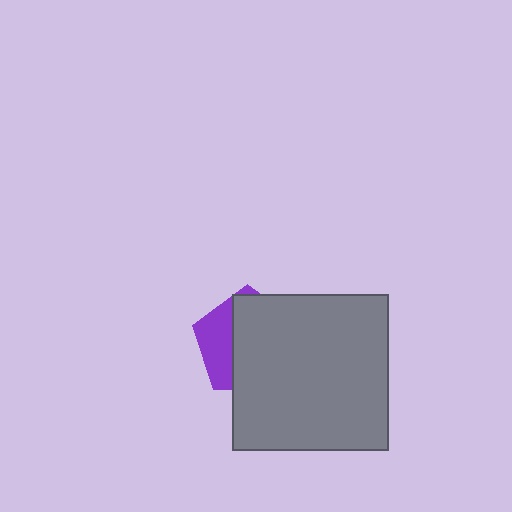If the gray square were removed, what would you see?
You would see the complete purple pentagon.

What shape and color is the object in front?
The object in front is a gray square.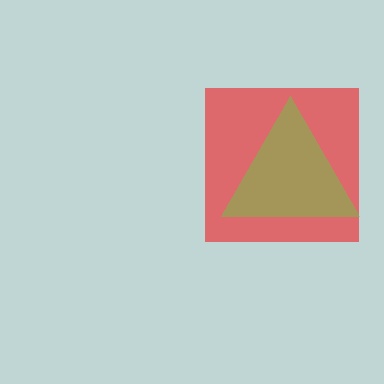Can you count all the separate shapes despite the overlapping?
Yes, there are 2 separate shapes.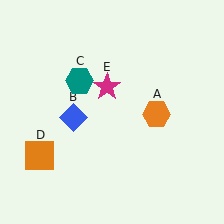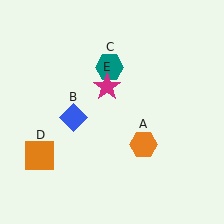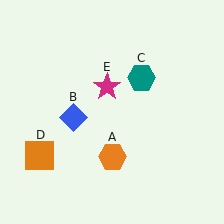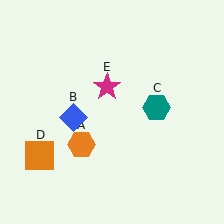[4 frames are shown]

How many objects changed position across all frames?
2 objects changed position: orange hexagon (object A), teal hexagon (object C).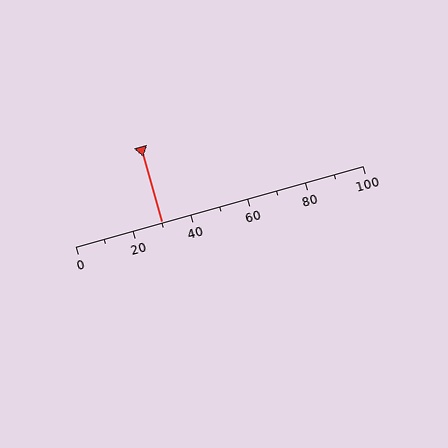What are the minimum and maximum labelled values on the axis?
The axis runs from 0 to 100.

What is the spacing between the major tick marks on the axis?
The major ticks are spaced 20 apart.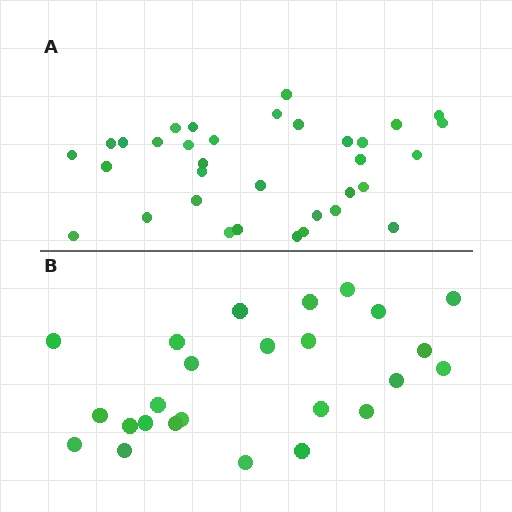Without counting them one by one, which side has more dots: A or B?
Region A (the top region) has more dots.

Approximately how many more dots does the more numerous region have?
Region A has roughly 8 or so more dots than region B.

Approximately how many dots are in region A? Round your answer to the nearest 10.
About 30 dots. (The exact count is 34, which rounds to 30.)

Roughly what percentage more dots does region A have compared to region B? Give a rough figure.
About 35% more.